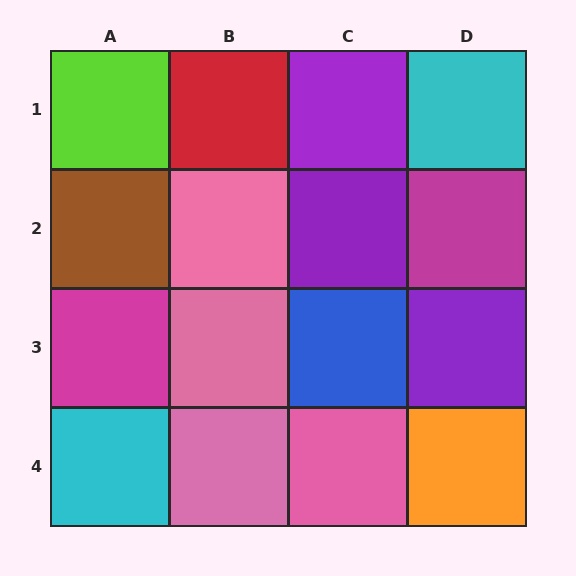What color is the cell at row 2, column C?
Purple.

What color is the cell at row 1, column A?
Lime.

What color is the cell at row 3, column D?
Purple.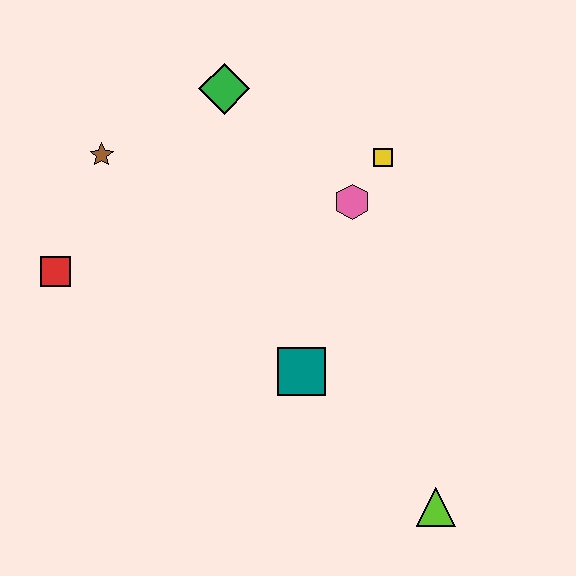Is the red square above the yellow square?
No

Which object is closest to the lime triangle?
The teal square is closest to the lime triangle.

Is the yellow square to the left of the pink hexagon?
No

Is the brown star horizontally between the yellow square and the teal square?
No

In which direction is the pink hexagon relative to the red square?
The pink hexagon is to the right of the red square.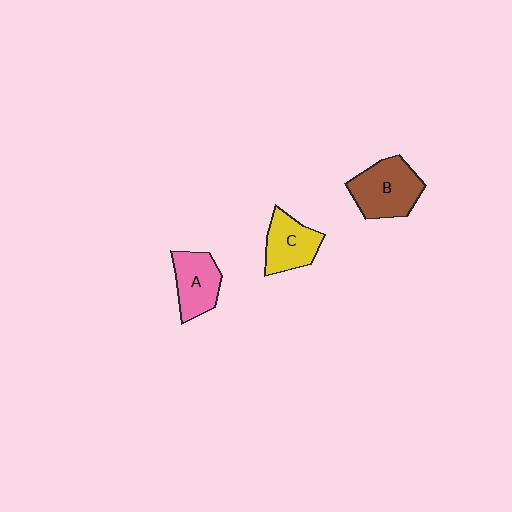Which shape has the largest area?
Shape B (brown).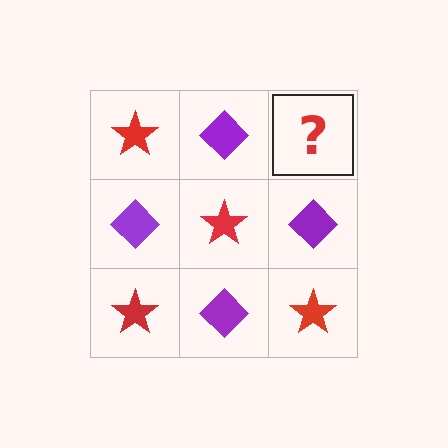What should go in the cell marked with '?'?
The missing cell should contain a red star.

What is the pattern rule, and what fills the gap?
The rule is that it alternates red star and purple diamond in a checkerboard pattern. The gap should be filled with a red star.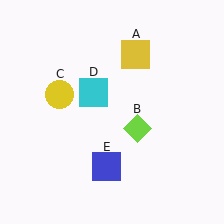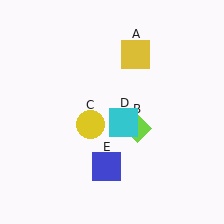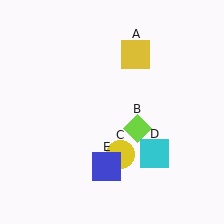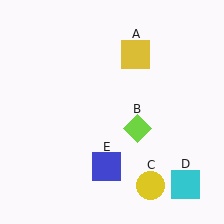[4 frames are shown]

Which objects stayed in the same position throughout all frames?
Yellow square (object A) and lime diamond (object B) and blue square (object E) remained stationary.